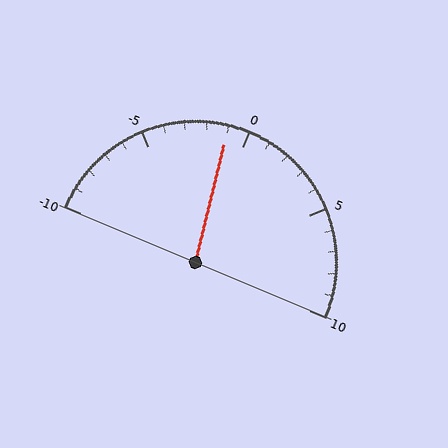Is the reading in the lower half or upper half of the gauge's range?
The reading is in the lower half of the range (-10 to 10).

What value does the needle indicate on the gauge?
The needle indicates approximately -1.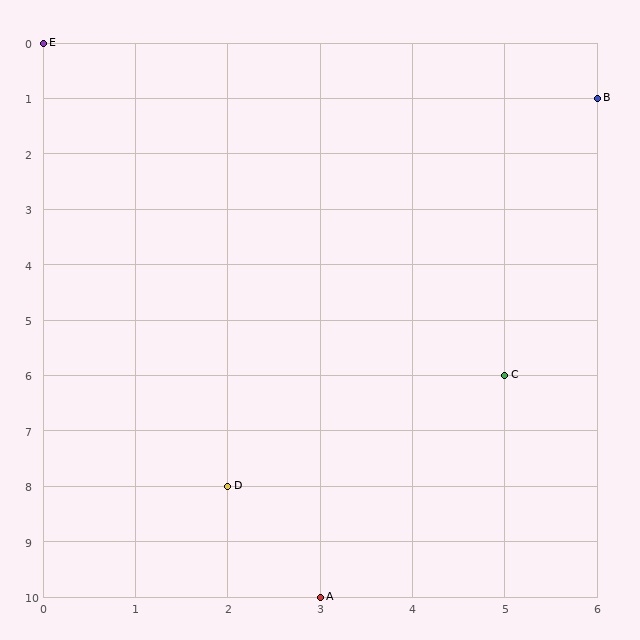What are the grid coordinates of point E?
Point E is at grid coordinates (0, 0).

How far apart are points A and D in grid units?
Points A and D are 1 column and 2 rows apart (about 2.2 grid units diagonally).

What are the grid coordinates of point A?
Point A is at grid coordinates (3, 10).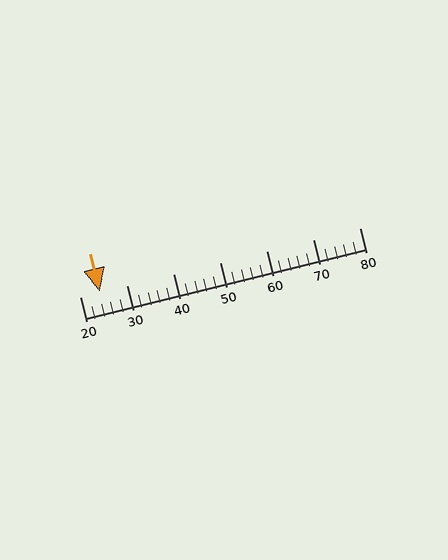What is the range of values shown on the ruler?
The ruler shows values from 20 to 80.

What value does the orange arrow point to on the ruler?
The orange arrow points to approximately 24.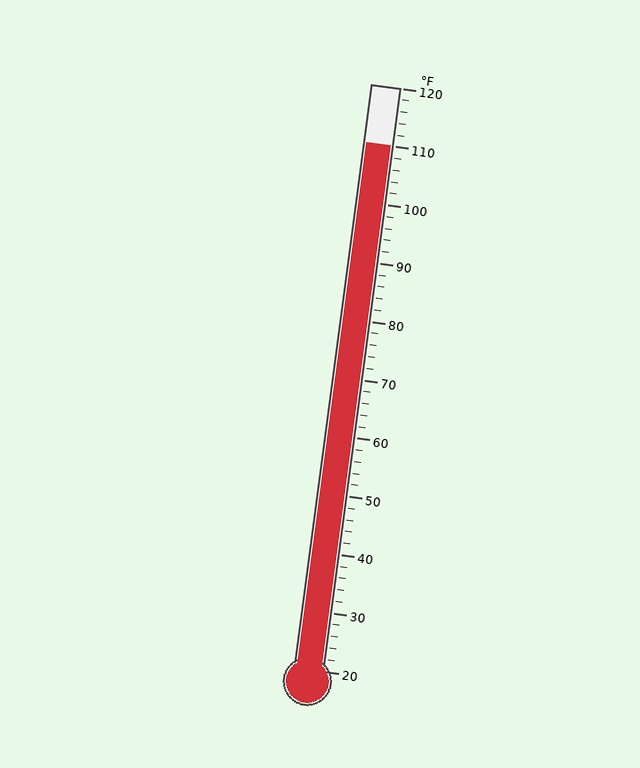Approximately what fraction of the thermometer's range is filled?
The thermometer is filled to approximately 90% of its range.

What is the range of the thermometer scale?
The thermometer scale ranges from 20°F to 120°F.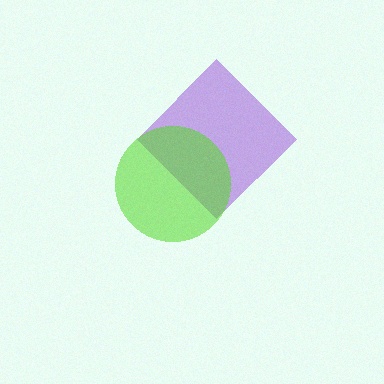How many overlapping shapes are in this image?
There are 2 overlapping shapes in the image.